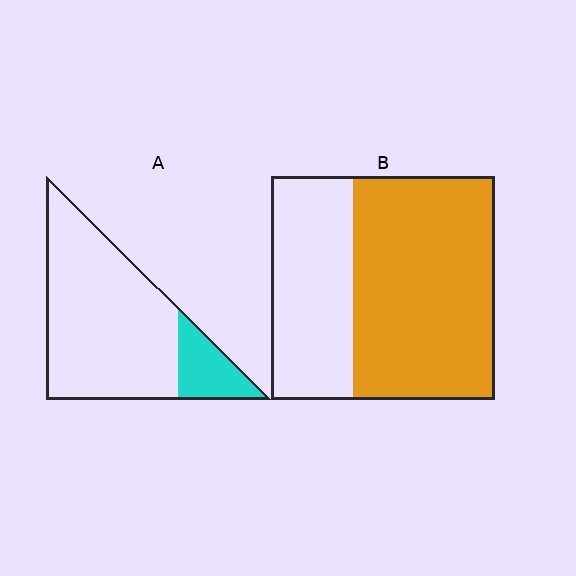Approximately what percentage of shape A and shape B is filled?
A is approximately 15% and B is approximately 65%.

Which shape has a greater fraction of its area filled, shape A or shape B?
Shape B.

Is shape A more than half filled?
No.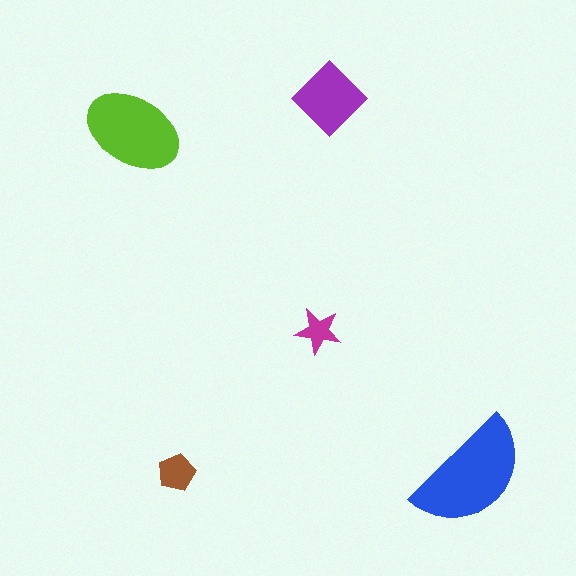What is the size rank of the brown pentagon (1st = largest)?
4th.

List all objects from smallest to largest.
The magenta star, the brown pentagon, the purple diamond, the lime ellipse, the blue semicircle.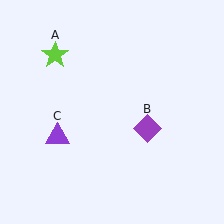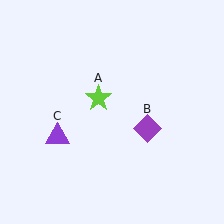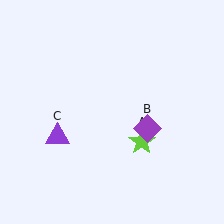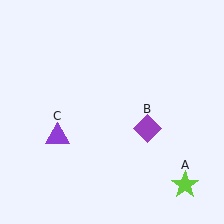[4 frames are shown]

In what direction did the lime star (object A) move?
The lime star (object A) moved down and to the right.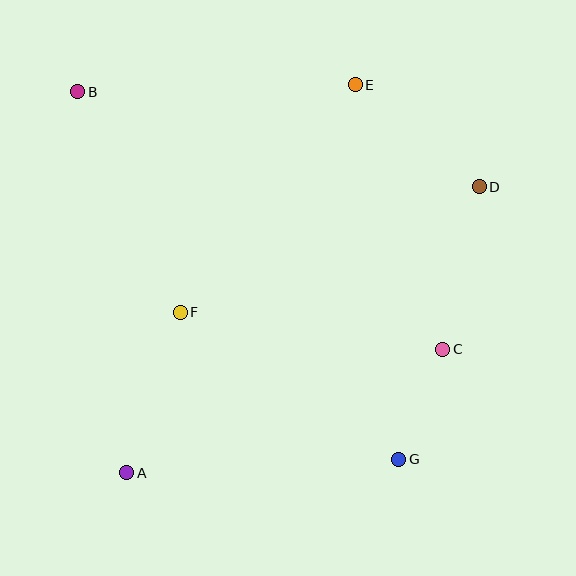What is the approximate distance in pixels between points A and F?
The distance between A and F is approximately 169 pixels.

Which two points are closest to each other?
Points C and G are closest to each other.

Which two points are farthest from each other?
Points B and G are farthest from each other.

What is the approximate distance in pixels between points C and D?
The distance between C and D is approximately 167 pixels.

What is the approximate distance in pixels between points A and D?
The distance between A and D is approximately 454 pixels.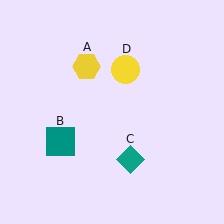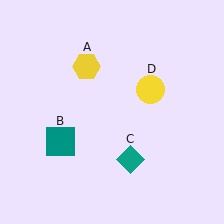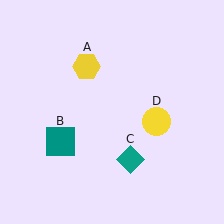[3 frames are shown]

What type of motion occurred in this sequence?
The yellow circle (object D) rotated clockwise around the center of the scene.